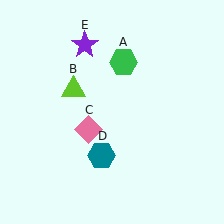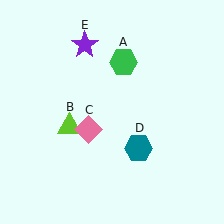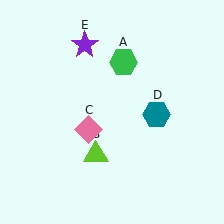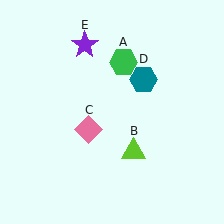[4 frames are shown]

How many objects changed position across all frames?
2 objects changed position: lime triangle (object B), teal hexagon (object D).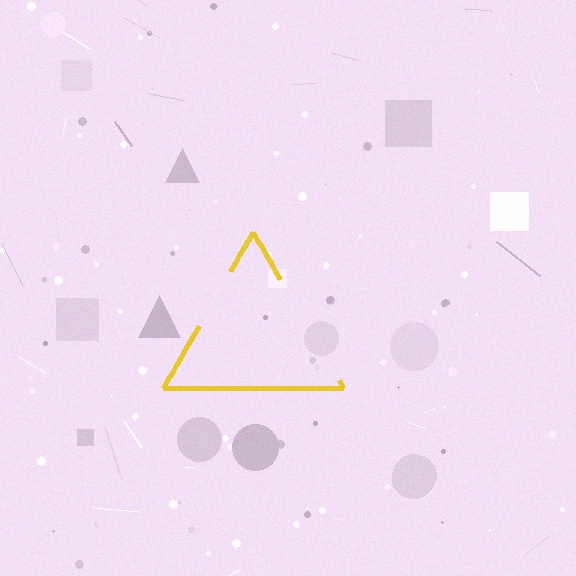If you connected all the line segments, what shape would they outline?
They would outline a triangle.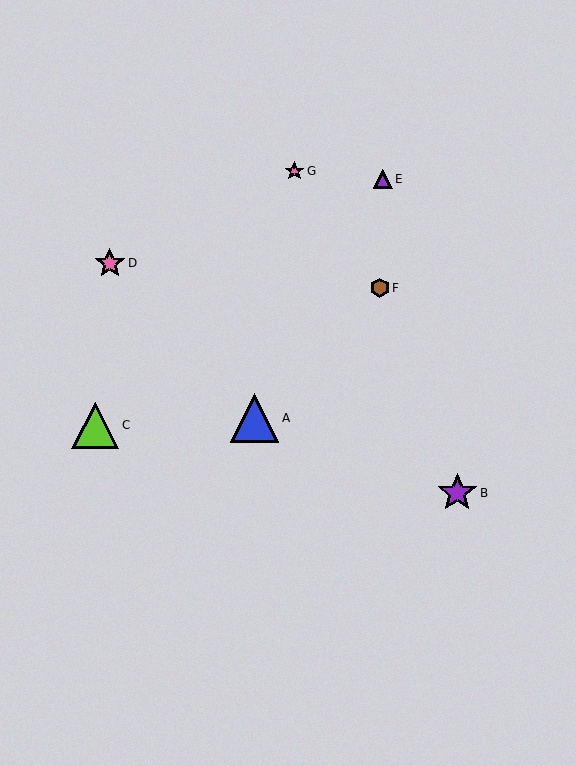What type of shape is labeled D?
Shape D is a pink star.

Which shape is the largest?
The blue triangle (labeled A) is the largest.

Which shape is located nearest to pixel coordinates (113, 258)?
The pink star (labeled D) at (110, 263) is nearest to that location.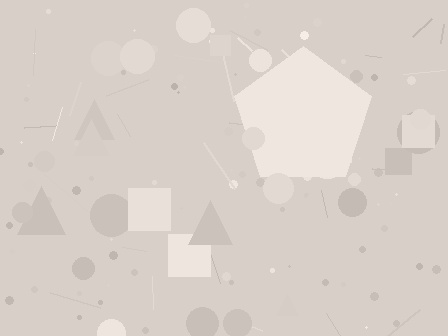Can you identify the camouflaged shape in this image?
The camouflaged shape is a pentagon.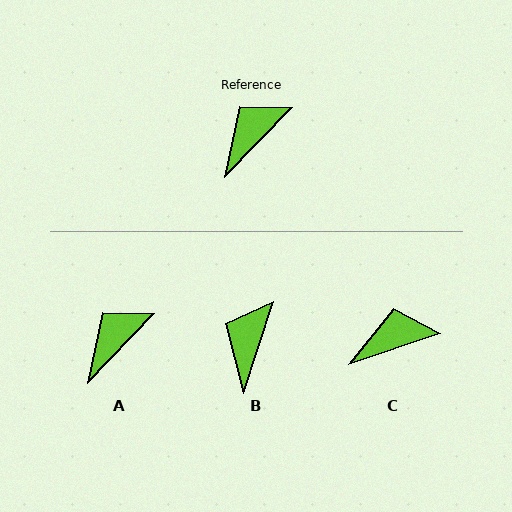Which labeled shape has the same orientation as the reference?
A.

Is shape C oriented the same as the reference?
No, it is off by about 27 degrees.